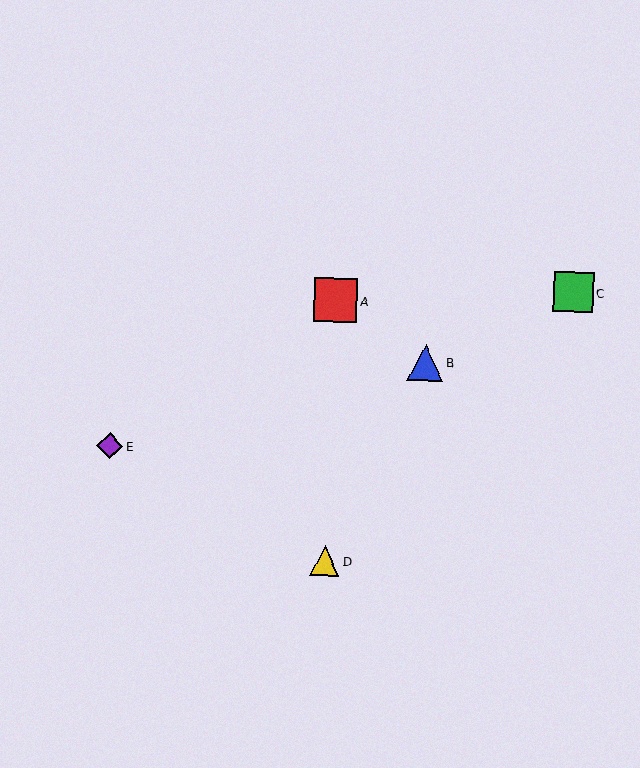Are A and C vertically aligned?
No, A is at x≈336 and C is at x≈573.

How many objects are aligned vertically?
2 objects (A, D) are aligned vertically.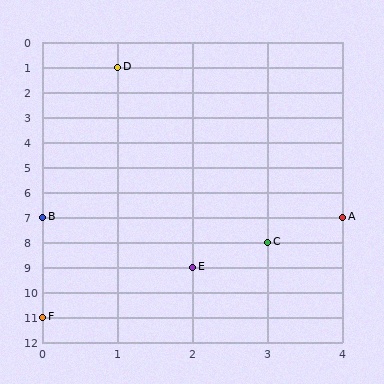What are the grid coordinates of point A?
Point A is at grid coordinates (4, 7).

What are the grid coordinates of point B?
Point B is at grid coordinates (0, 7).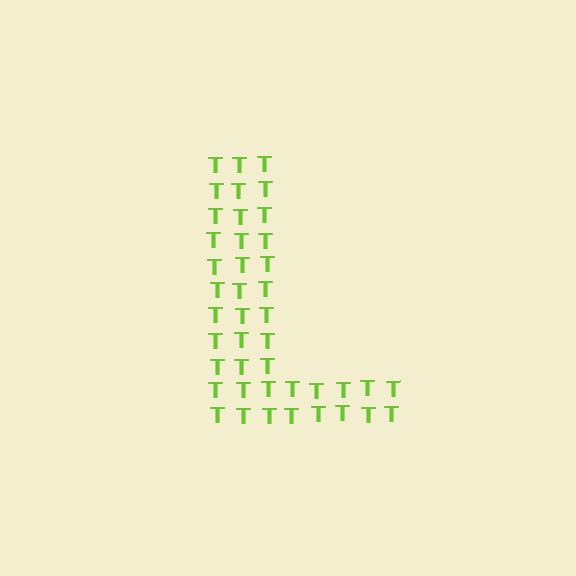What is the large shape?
The large shape is the letter L.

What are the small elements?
The small elements are letter T's.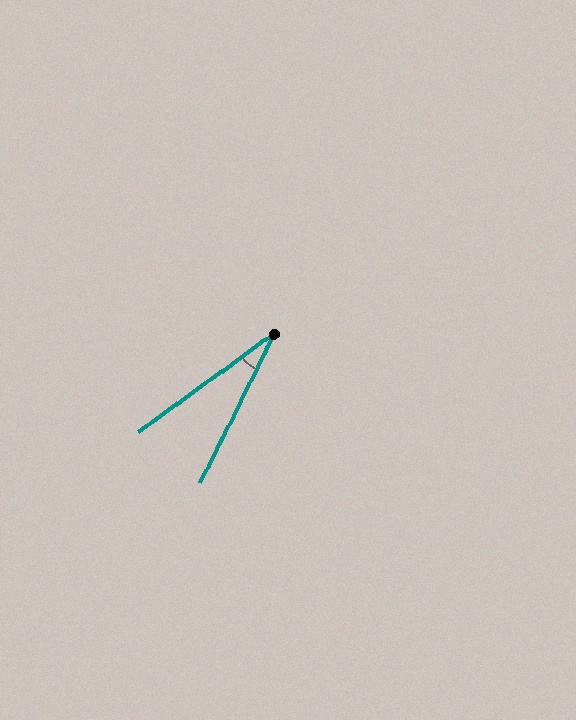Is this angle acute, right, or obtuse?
It is acute.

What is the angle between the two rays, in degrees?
Approximately 28 degrees.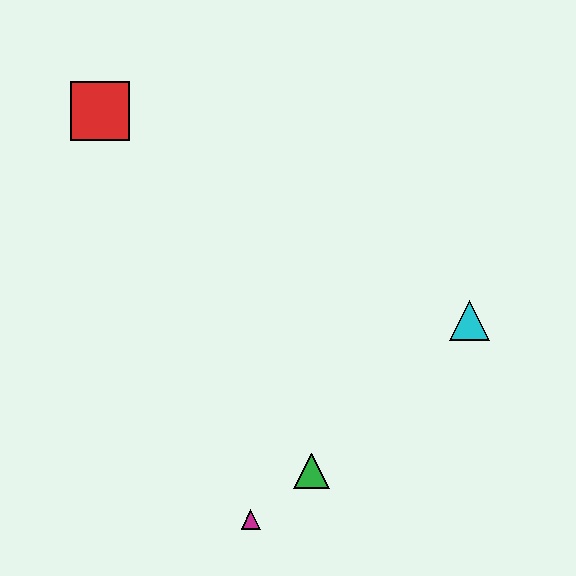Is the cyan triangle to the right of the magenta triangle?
Yes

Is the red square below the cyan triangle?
No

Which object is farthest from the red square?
The magenta triangle is farthest from the red square.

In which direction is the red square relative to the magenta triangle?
The red square is above the magenta triangle.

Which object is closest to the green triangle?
The magenta triangle is closest to the green triangle.